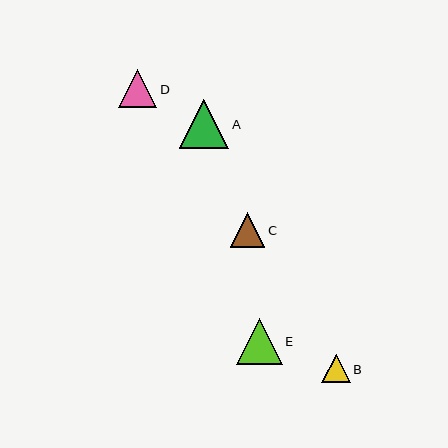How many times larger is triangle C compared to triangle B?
Triangle C is approximately 1.2 times the size of triangle B.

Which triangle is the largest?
Triangle A is the largest with a size of approximately 49 pixels.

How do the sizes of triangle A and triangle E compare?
Triangle A and triangle E are approximately the same size.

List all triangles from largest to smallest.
From largest to smallest: A, E, D, C, B.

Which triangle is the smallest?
Triangle B is the smallest with a size of approximately 28 pixels.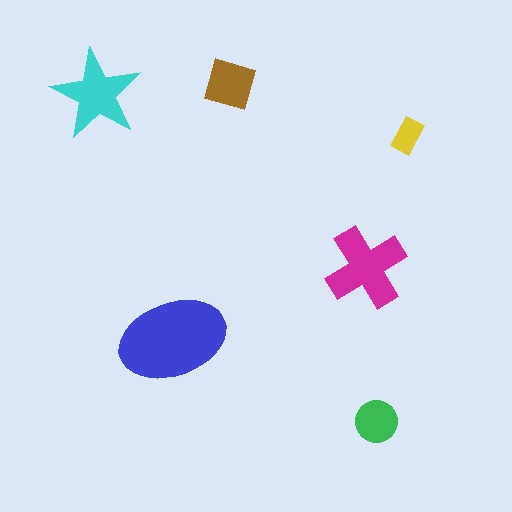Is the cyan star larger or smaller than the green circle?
Larger.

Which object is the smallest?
The yellow rectangle.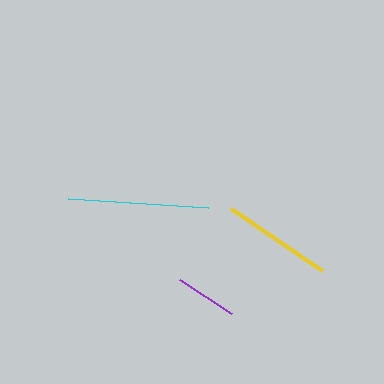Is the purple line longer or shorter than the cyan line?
The cyan line is longer than the purple line.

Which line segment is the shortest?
The purple line is the shortest at approximately 62 pixels.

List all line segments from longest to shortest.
From longest to shortest: cyan, yellow, purple.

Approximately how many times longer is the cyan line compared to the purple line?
The cyan line is approximately 2.2 times the length of the purple line.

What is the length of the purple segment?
The purple segment is approximately 62 pixels long.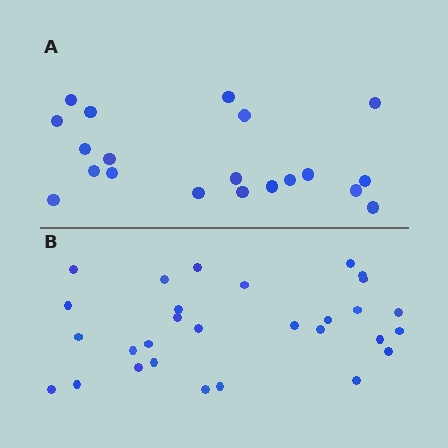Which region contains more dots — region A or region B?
Region B (the bottom region) has more dots.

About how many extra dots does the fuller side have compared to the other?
Region B has roughly 8 or so more dots than region A.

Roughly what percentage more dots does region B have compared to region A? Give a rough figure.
About 45% more.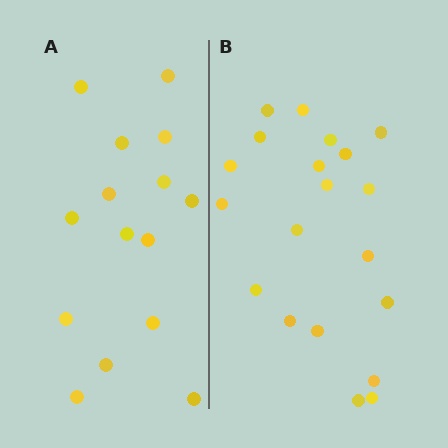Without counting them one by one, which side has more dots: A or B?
Region B (the right region) has more dots.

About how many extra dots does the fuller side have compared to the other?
Region B has about 5 more dots than region A.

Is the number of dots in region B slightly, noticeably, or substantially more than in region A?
Region B has noticeably more, but not dramatically so. The ratio is roughly 1.3 to 1.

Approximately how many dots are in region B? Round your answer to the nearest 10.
About 20 dots.